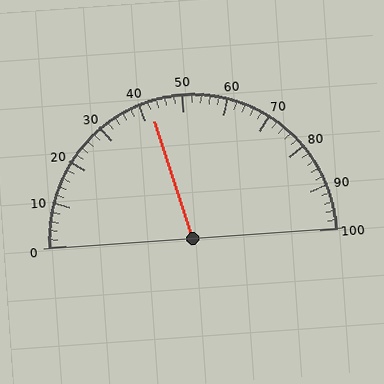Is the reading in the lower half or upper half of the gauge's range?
The reading is in the lower half of the range (0 to 100).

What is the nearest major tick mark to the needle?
The nearest major tick mark is 40.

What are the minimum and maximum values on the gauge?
The gauge ranges from 0 to 100.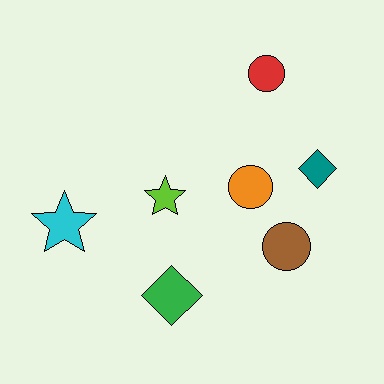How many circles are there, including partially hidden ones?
There are 3 circles.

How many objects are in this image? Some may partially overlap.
There are 7 objects.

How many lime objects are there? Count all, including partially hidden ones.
There is 1 lime object.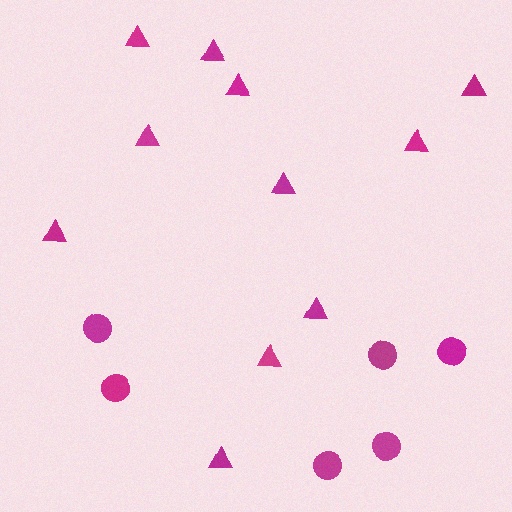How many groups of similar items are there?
There are 2 groups: one group of triangles (11) and one group of circles (6).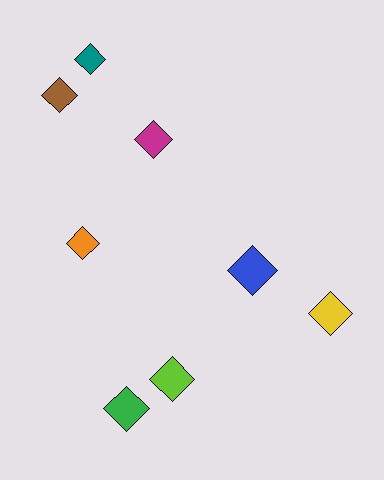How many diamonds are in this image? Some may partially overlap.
There are 8 diamonds.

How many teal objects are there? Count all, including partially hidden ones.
There is 1 teal object.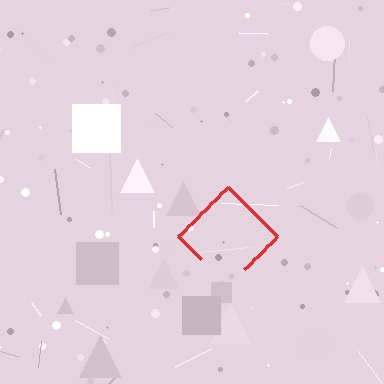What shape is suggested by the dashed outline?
The dashed outline suggests a diamond.